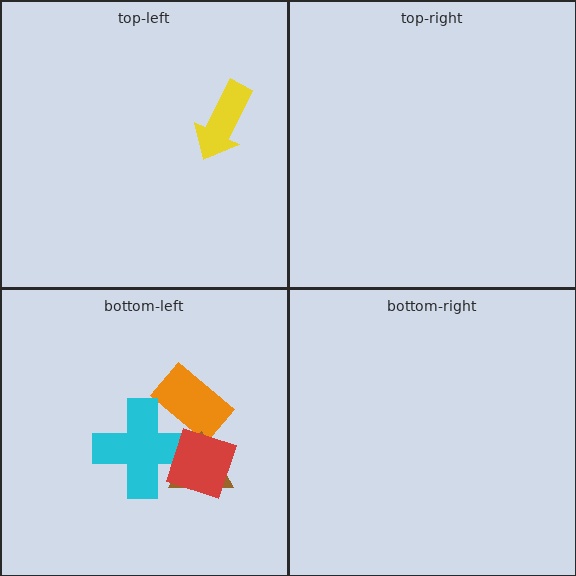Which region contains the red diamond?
The bottom-left region.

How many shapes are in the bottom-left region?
4.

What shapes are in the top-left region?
The yellow arrow.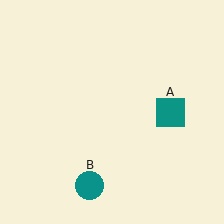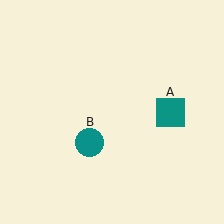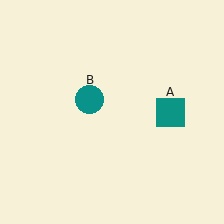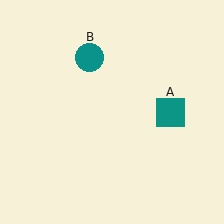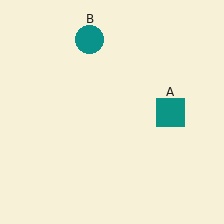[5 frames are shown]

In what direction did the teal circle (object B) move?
The teal circle (object B) moved up.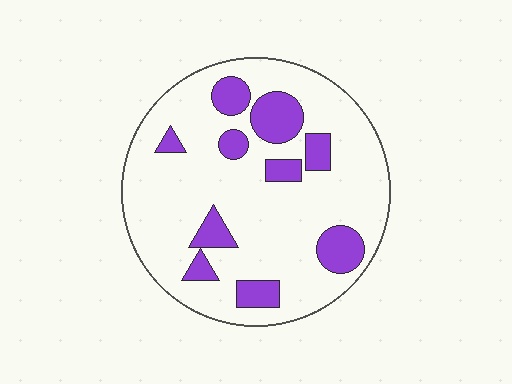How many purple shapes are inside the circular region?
10.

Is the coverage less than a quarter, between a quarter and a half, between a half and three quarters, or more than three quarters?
Less than a quarter.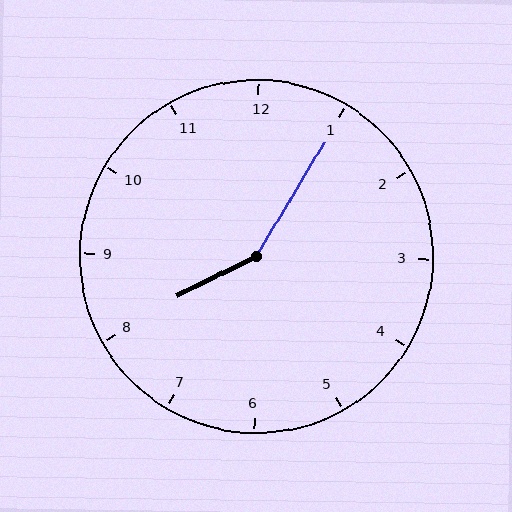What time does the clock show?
8:05.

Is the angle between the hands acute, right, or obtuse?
It is obtuse.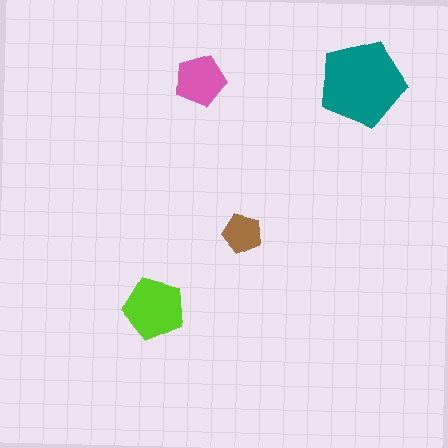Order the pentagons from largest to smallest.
the teal one, the lime one, the pink one, the brown one.